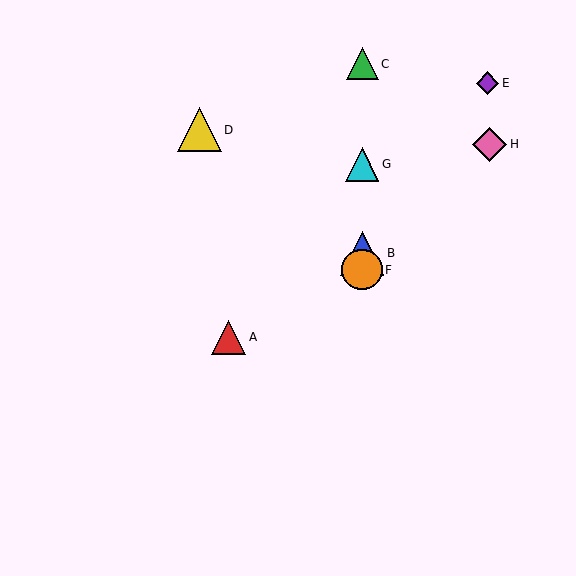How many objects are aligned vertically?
4 objects (B, C, F, G) are aligned vertically.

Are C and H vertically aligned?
No, C is at x≈362 and H is at x≈490.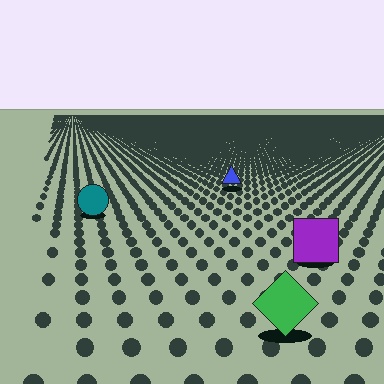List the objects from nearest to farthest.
From nearest to farthest: the green diamond, the purple square, the teal circle, the blue triangle.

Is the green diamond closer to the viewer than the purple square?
Yes. The green diamond is closer — you can tell from the texture gradient: the ground texture is coarser near it.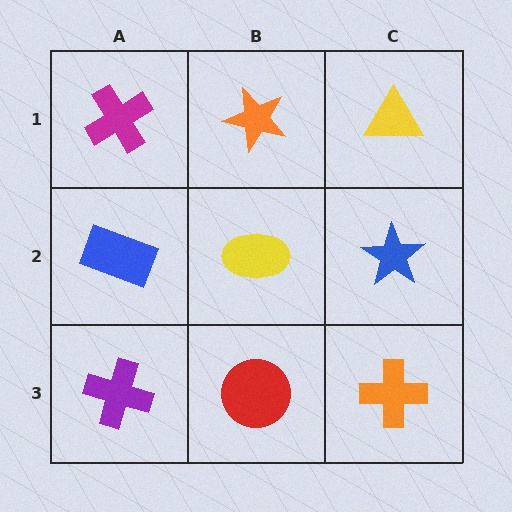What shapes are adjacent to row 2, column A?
A magenta cross (row 1, column A), a purple cross (row 3, column A), a yellow ellipse (row 2, column B).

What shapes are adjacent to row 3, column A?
A blue rectangle (row 2, column A), a red circle (row 3, column B).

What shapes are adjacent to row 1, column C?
A blue star (row 2, column C), an orange star (row 1, column B).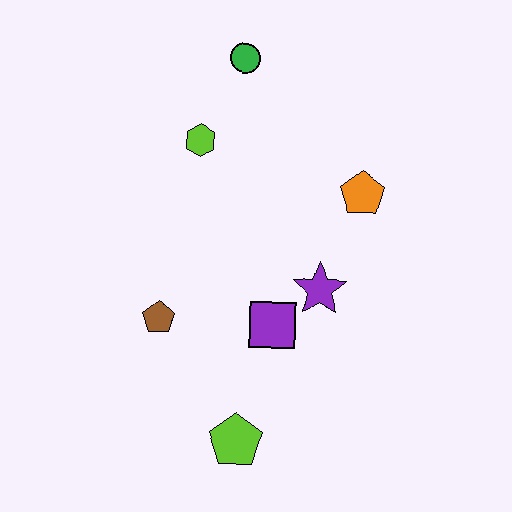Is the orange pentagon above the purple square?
Yes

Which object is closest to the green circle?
The lime hexagon is closest to the green circle.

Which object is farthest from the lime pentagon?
The green circle is farthest from the lime pentagon.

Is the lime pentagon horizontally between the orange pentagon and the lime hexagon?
Yes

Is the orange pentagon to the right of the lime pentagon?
Yes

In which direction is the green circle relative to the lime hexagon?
The green circle is above the lime hexagon.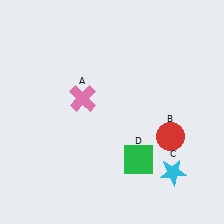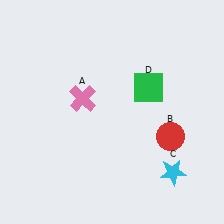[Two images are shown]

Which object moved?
The green square (D) moved up.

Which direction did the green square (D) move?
The green square (D) moved up.